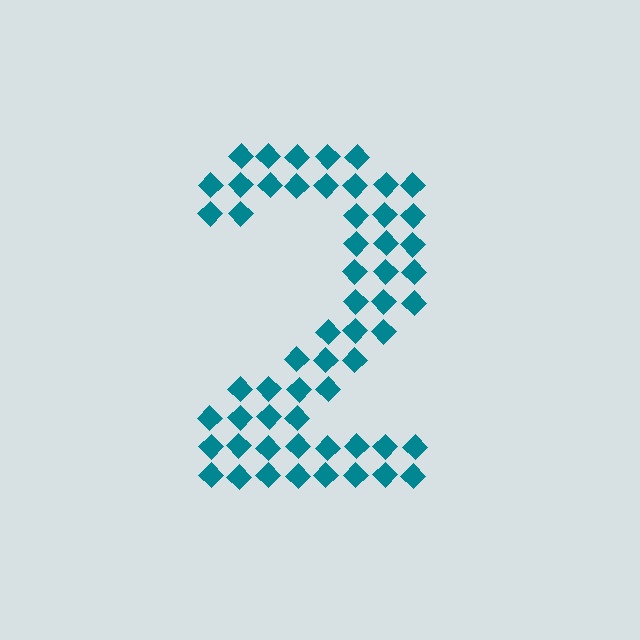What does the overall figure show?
The overall figure shows the digit 2.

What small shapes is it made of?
It is made of small diamonds.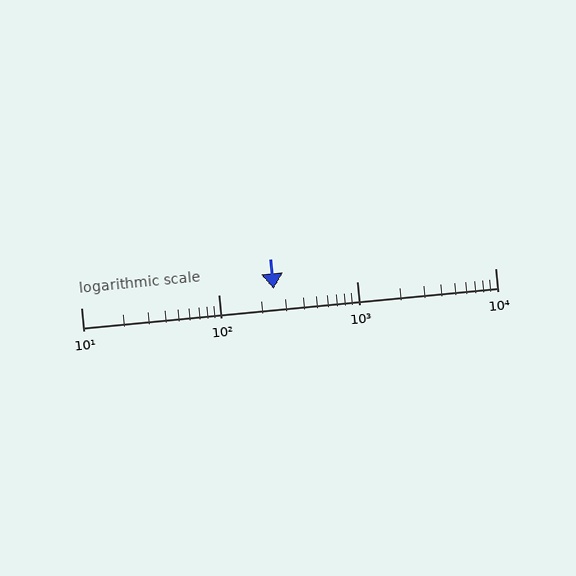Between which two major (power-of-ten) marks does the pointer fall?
The pointer is between 100 and 1000.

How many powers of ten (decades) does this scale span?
The scale spans 3 decades, from 10 to 10000.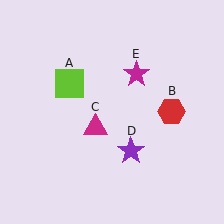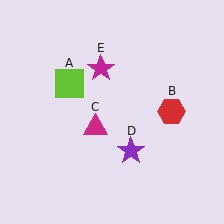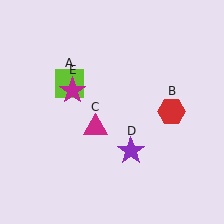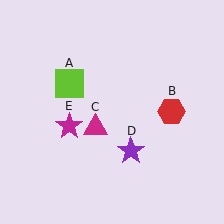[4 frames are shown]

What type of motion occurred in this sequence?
The magenta star (object E) rotated counterclockwise around the center of the scene.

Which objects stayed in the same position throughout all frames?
Lime square (object A) and red hexagon (object B) and magenta triangle (object C) and purple star (object D) remained stationary.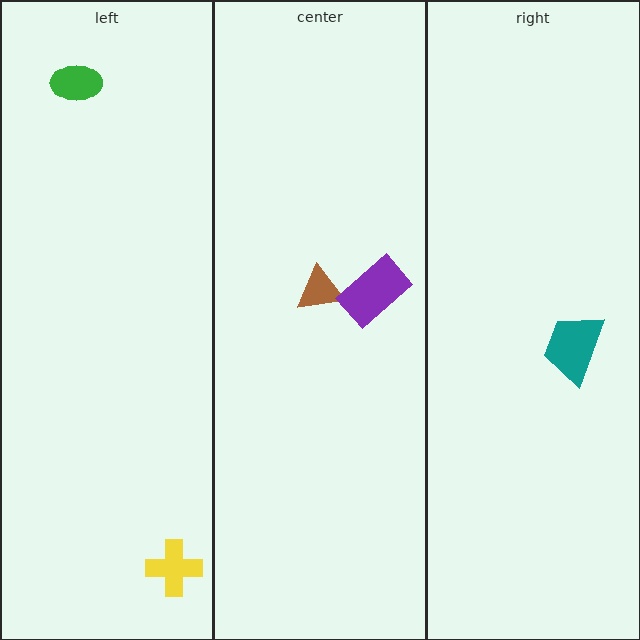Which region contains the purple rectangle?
The center region.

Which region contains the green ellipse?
The left region.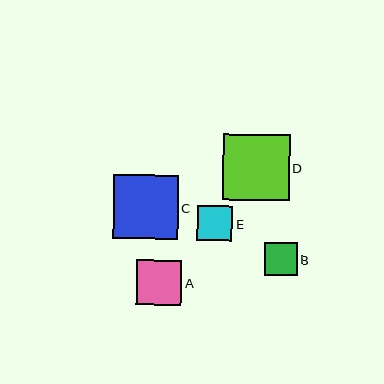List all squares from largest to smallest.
From largest to smallest: D, C, A, E, B.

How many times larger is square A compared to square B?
Square A is approximately 1.4 times the size of square B.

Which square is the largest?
Square D is the largest with a size of approximately 67 pixels.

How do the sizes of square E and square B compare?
Square E and square B are approximately the same size.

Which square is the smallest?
Square B is the smallest with a size of approximately 33 pixels.